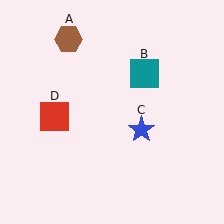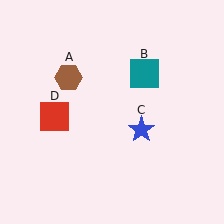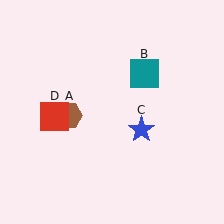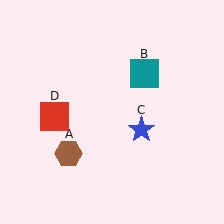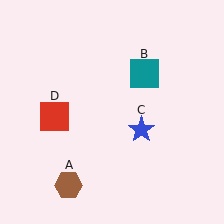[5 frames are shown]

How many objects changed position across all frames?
1 object changed position: brown hexagon (object A).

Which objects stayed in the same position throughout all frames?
Teal square (object B) and blue star (object C) and red square (object D) remained stationary.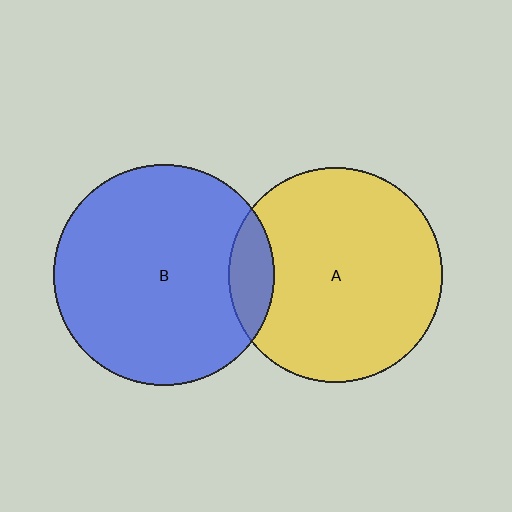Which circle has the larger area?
Circle B (blue).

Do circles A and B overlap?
Yes.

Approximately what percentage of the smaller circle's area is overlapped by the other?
Approximately 10%.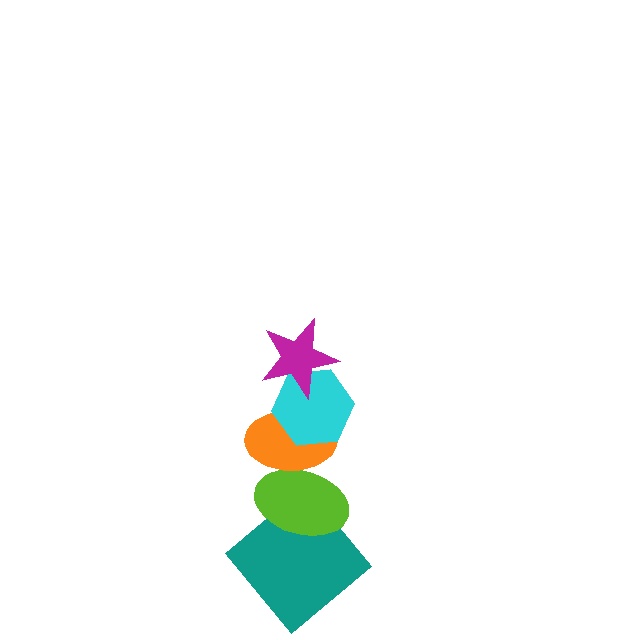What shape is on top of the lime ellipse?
The orange ellipse is on top of the lime ellipse.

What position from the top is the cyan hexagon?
The cyan hexagon is 2nd from the top.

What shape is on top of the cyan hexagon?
The magenta star is on top of the cyan hexagon.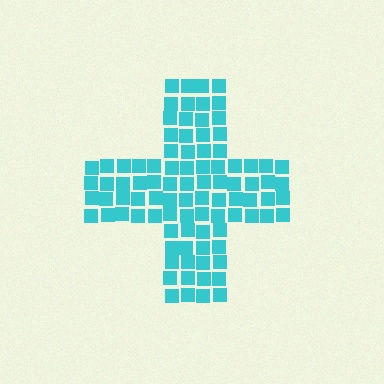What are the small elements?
The small elements are squares.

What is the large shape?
The large shape is a cross.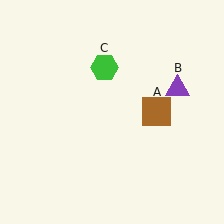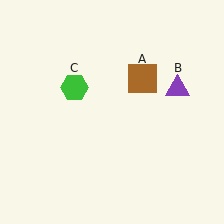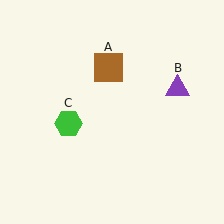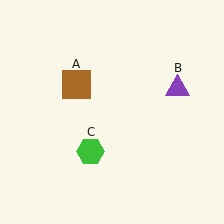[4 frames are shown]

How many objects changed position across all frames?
2 objects changed position: brown square (object A), green hexagon (object C).